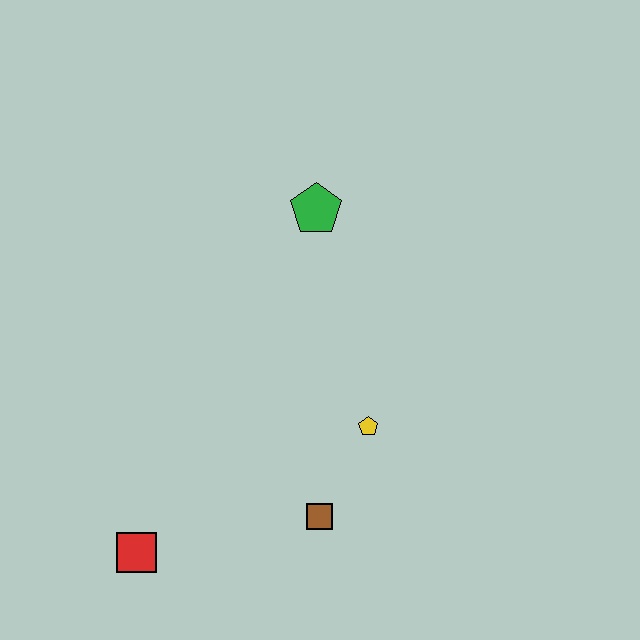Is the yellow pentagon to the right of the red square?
Yes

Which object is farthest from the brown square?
The green pentagon is farthest from the brown square.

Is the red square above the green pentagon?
No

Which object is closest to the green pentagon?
The yellow pentagon is closest to the green pentagon.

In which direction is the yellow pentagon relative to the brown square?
The yellow pentagon is above the brown square.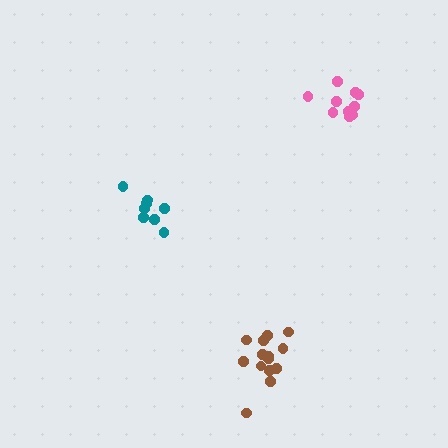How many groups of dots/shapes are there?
There are 3 groups.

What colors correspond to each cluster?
The clusters are colored: pink, teal, brown.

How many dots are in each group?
Group 1: 10 dots, Group 2: 8 dots, Group 3: 14 dots (32 total).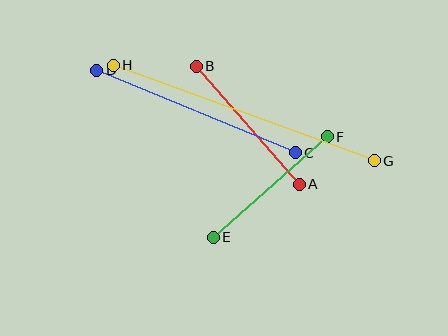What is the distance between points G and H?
The distance is approximately 278 pixels.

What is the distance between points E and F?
The distance is approximately 153 pixels.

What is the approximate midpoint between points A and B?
The midpoint is at approximately (248, 125) pixels.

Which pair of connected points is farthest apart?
Points G and H are farthest apart.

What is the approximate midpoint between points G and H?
The midpoint is at approximately (244, 113) pixels.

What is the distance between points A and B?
The distance is approximately 157 pixels.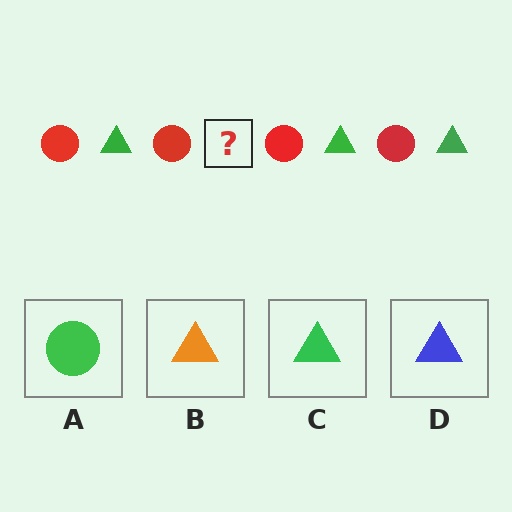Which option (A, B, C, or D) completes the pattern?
C.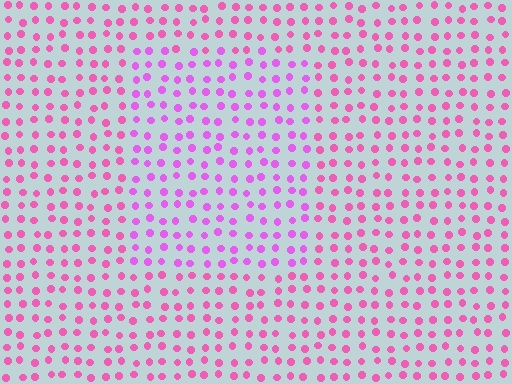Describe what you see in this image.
The image is filled with small pink elements in a uniform arrangement. A rectangle-shaped region is visible where the elements are tinted to a slightly different hue, forming a subtle color boundary.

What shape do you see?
I see a rectangle.